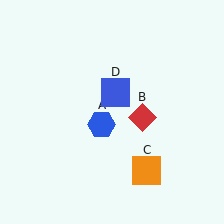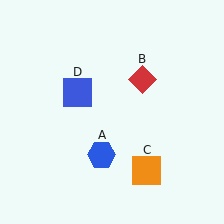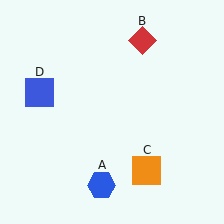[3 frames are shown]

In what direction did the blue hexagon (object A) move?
The blue hexagon (object A) moved down.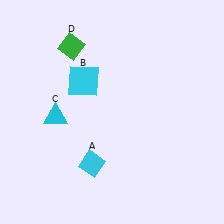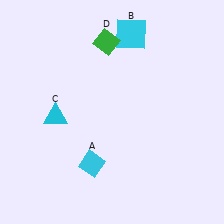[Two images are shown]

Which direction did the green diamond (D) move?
The green diamond (D) moved right.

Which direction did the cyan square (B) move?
The cyan square (B) moved right.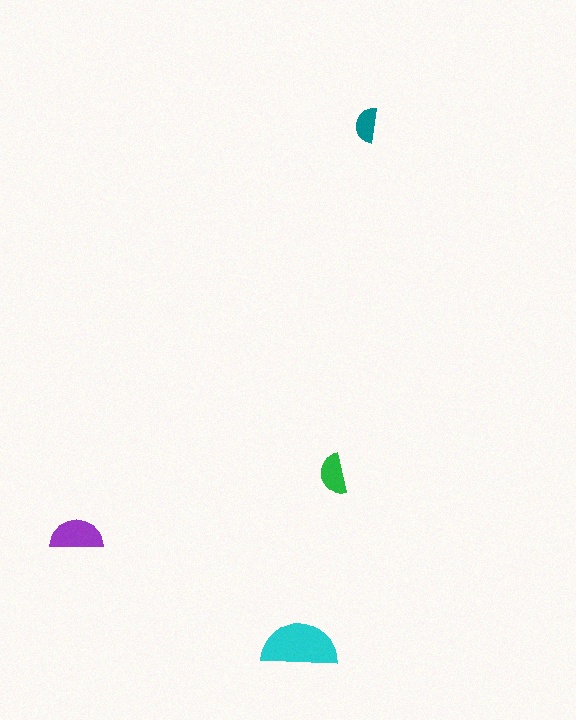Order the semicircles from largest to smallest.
the cyan one, the purple one, the green one, the teal one.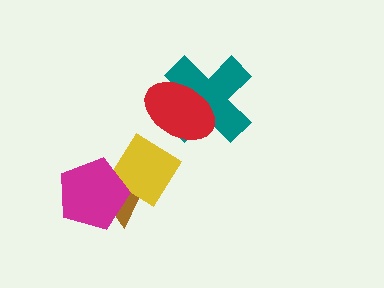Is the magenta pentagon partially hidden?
No, no other shape covers it.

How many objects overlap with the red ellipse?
1 object overlaps with the red ellipse.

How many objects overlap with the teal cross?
1 object overlaps with the teal cross.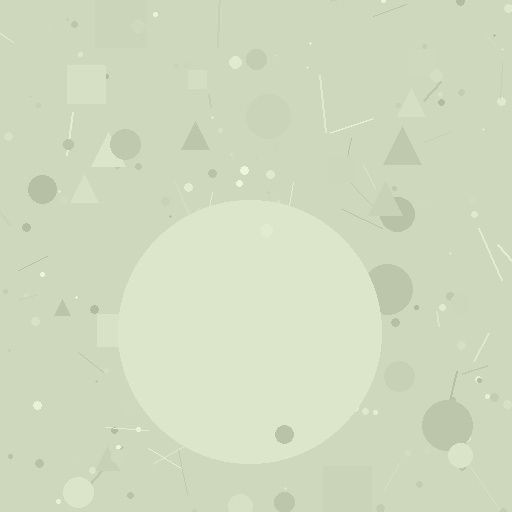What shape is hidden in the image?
A circle is hidden in the image.